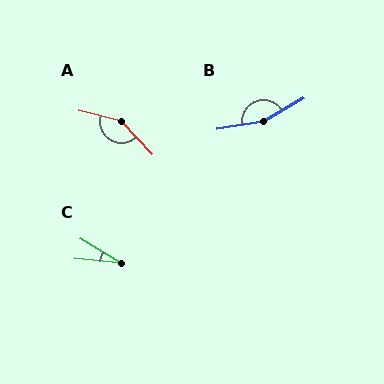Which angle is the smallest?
C, at approximately 27 degrees.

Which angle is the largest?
B, at approximately 159 degrees.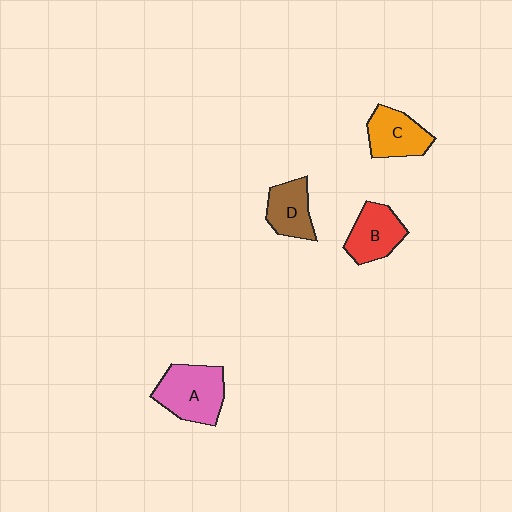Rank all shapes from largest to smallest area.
From largest to smallest: A (pink), C (orange), B (red), D (brown).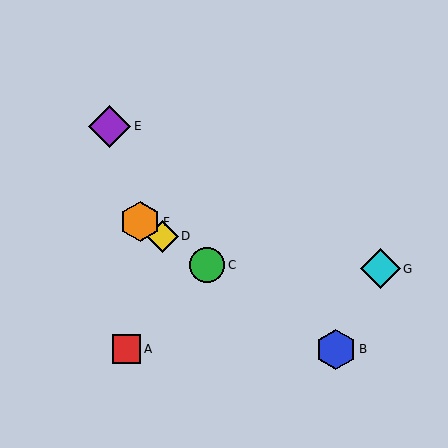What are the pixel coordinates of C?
Object C is at (207, 265).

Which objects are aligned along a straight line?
Objects B, C, D, F are aligned along a straight line.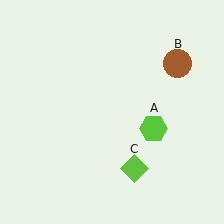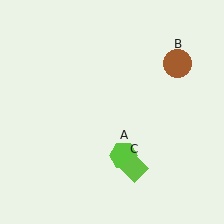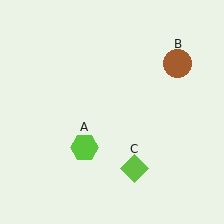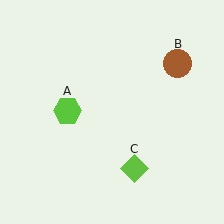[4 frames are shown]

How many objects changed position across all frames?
1 object changed position: lime hexagon (object A).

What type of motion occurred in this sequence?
The lime hexagon (object A) rotated clockwise around the center of the scene.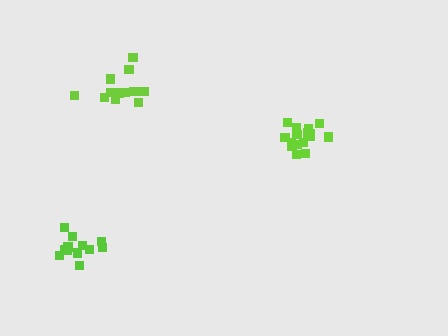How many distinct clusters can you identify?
There are 3 distinct clusters.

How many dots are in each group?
Group 1: 14 dots, Group 2: 12 dots, Group 3: 16 dots (42 total).